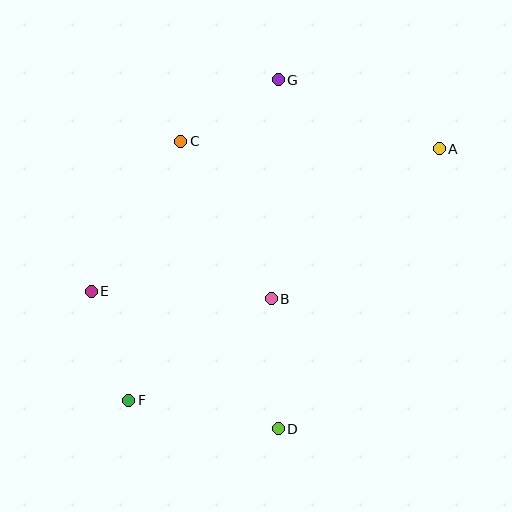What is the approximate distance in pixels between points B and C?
The distance between B and C is approximately 182 pixels.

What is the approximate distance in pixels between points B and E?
The distance between B and E is approximately 180 pixels.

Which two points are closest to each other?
Points E and F are closest to each other.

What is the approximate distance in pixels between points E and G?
The distance between E and G is approximately 283 pixels.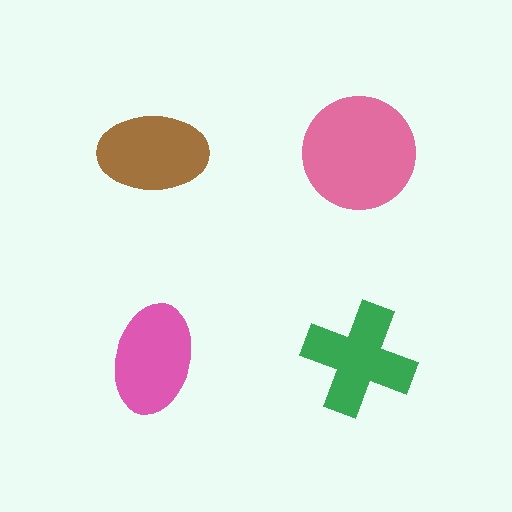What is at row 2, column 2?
A green cross.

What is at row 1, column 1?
A brown ellipse.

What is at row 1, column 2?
A pink circle.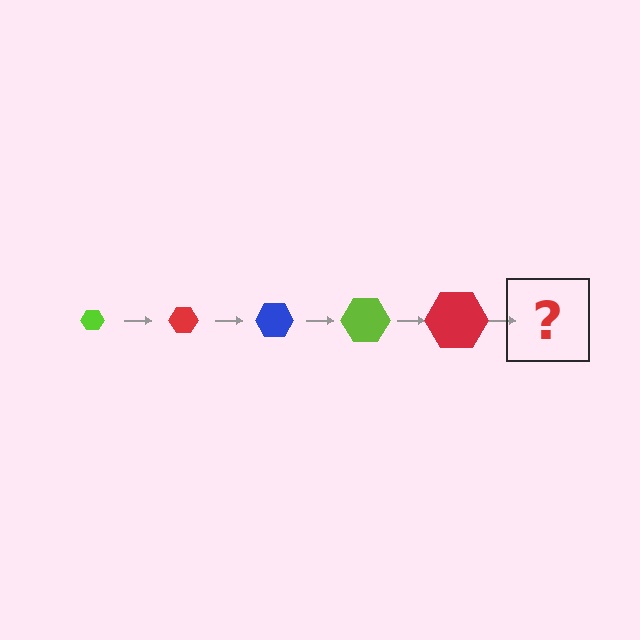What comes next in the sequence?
The next element should be a blue hexagon, larger than the previous one.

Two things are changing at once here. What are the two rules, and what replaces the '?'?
The two rules are that the hexagon grows larger each step and the color cycles through lime, red, and blue. The '?' should be a blue hexagon, larger than the previous one.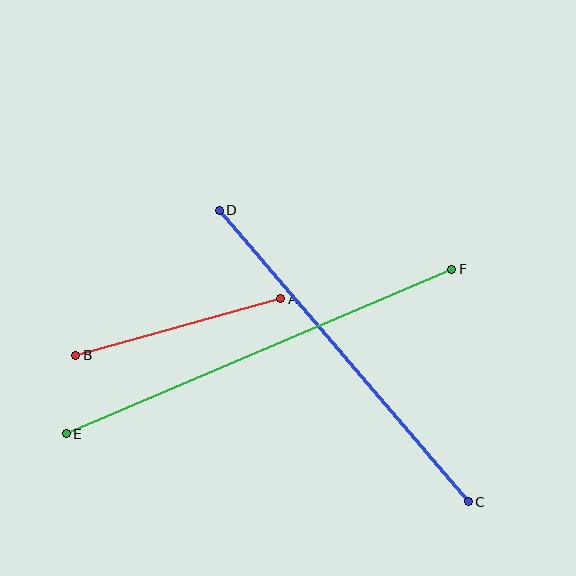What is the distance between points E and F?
The distance is approximately 419 pixels.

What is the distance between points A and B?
The distance is approximately 213 pixels.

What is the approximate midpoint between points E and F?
The midpoint is at approximately (259, 352) pixels.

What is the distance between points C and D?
The distance is approximately 383 pixels.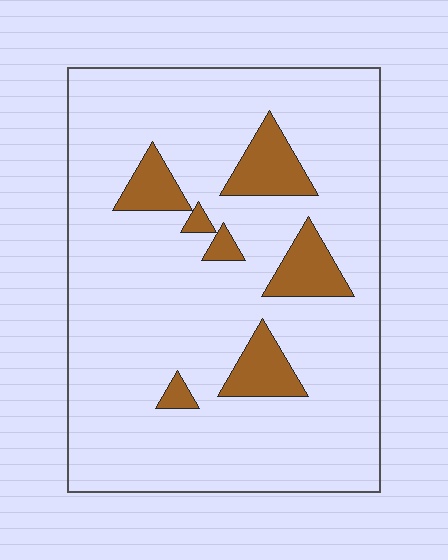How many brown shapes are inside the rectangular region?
7.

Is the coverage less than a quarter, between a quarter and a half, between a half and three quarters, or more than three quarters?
Less than a quarter.